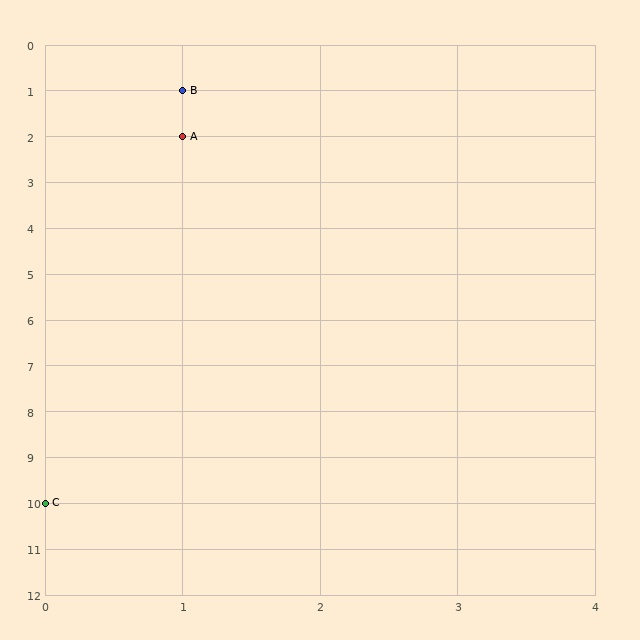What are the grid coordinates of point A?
Point A is at grid coordinates (1, 2).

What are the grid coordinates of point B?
Point B is at grid coordinates (1, 1).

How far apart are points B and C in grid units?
Points B and C are 1 column and 9 rows apart (about 9.1 grid units diagonally).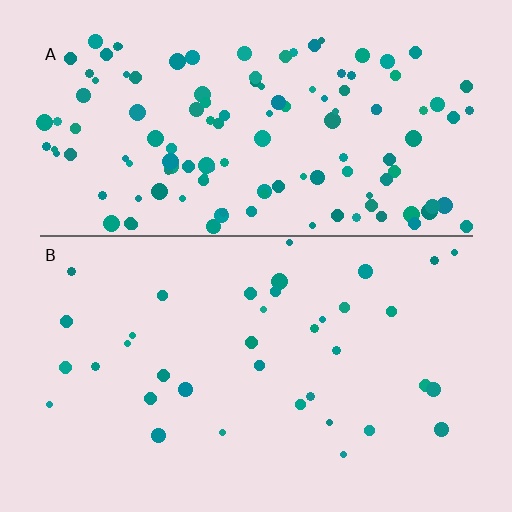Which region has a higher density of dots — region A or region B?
A (the top).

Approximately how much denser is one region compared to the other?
Approximately 3.5× — region A over region B.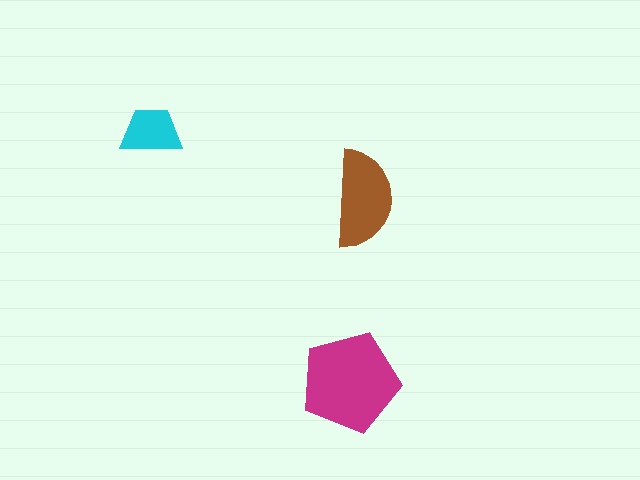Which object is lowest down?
The magenta pentagon is bottommost.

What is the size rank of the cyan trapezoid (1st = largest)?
3rd.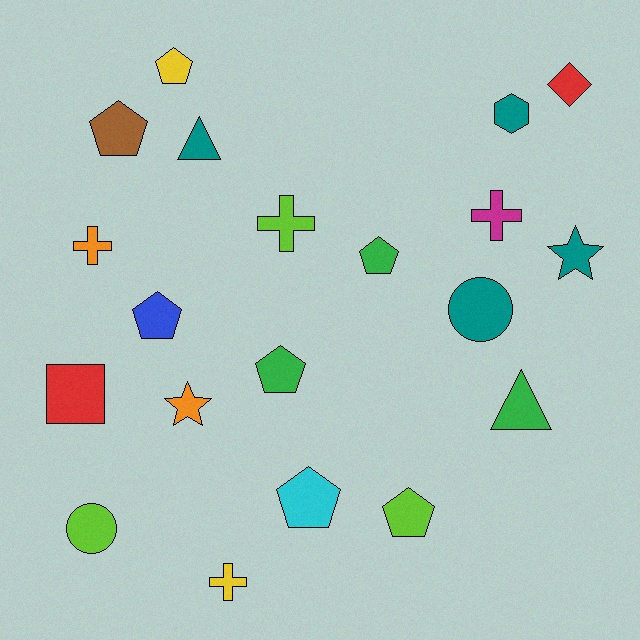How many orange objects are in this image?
There are 2 orange objects.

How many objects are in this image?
There are 20 objects.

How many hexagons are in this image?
There is 1 hexagon.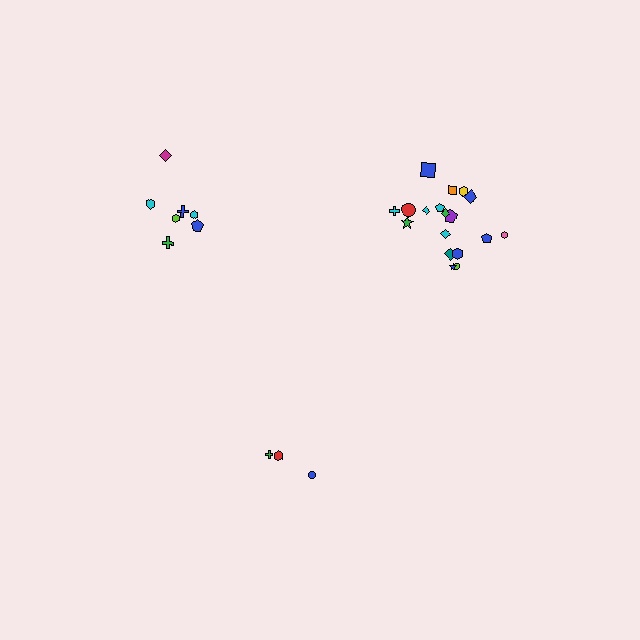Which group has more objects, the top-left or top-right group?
The top-right group.